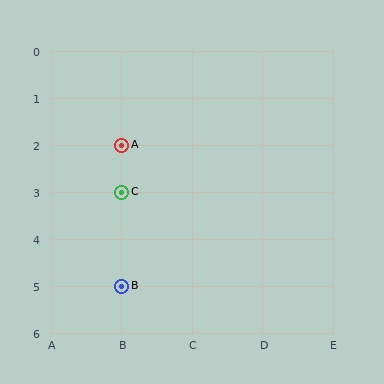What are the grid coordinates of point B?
Point B is at grid coordinates (B, 5).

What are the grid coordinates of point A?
Point A is at grid coordinates (B, 2).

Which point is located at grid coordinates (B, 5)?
Point B is at (B, 5).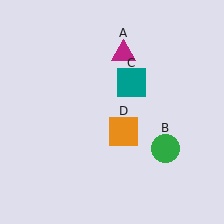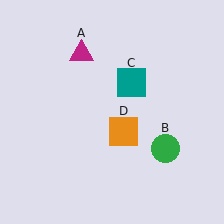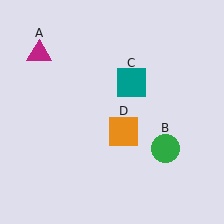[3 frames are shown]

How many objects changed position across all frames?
1 object changed position: magenta triangle (object A).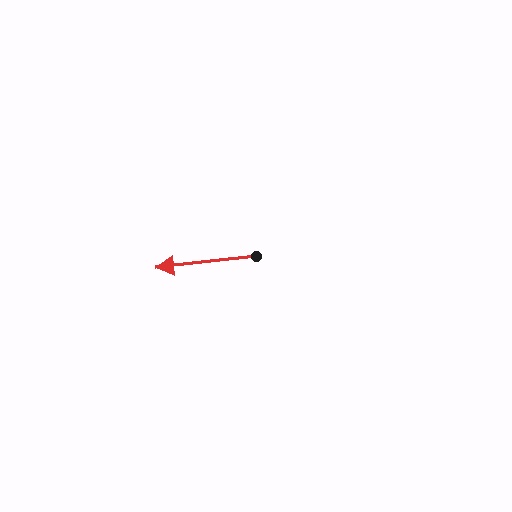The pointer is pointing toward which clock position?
Roughly 9 o'clock.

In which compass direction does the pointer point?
West.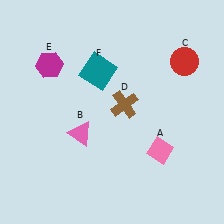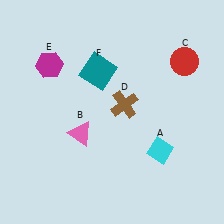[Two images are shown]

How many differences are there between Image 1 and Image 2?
There is 1 difference between the two images.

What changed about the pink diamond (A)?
In Image 1, A is pink. In Image 2, it changed to cyan.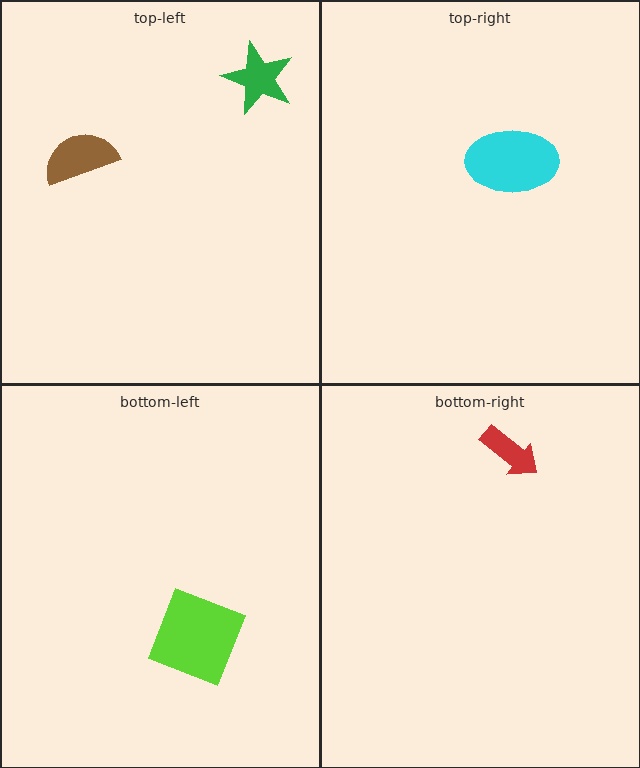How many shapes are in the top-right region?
1.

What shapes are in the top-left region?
The green star, the brown semicircle.